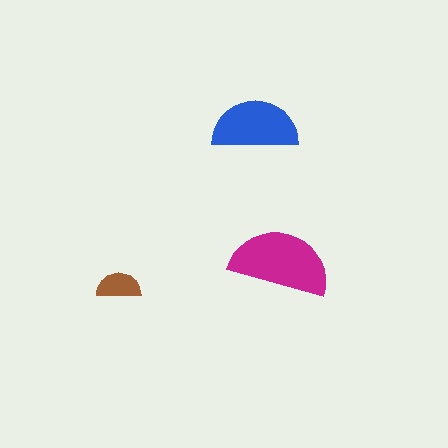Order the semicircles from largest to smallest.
the magenta one, the blue one, the brown one.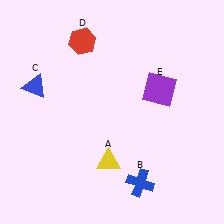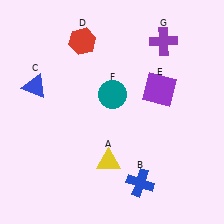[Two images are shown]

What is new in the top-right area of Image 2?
A teal circle (F) was added in the top-right area of Image 2.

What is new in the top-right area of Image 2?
A purple cross (G) was added in the top-right area of Image 2.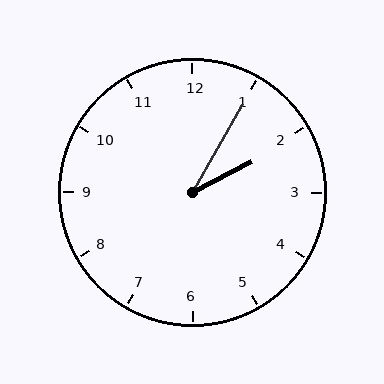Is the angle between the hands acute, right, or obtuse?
It is acute.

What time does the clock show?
2:05.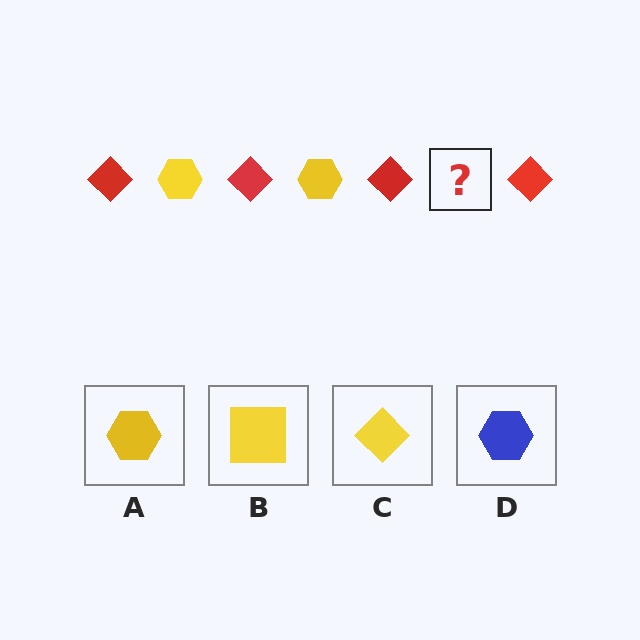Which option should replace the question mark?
Option A.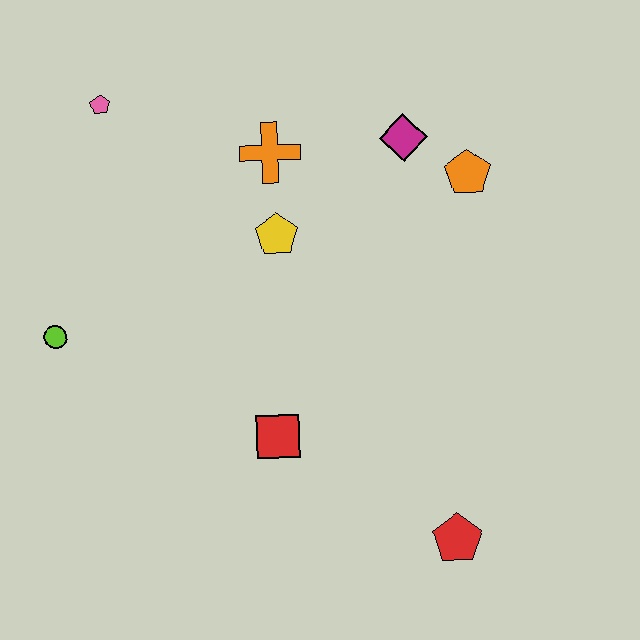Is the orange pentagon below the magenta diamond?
Yes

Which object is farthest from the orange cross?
The red pentagon is farthest from the orange cross.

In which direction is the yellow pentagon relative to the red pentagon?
The yellow pentagon is above the red pentagon.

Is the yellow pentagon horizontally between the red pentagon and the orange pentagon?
No